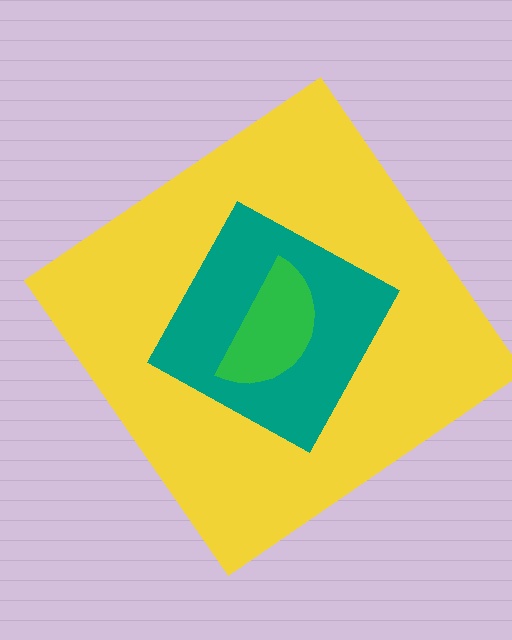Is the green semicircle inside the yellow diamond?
Yes.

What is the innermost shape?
The green semicircle.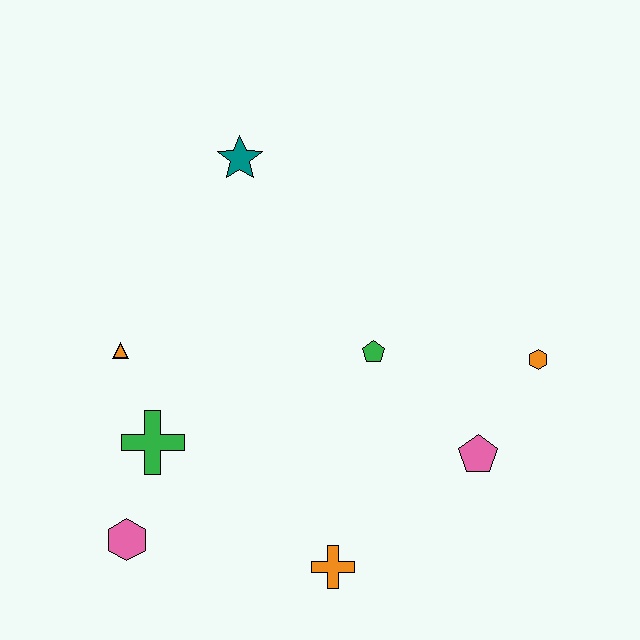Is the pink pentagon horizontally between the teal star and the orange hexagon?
Yes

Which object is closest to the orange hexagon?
The pink pentagon is closest to the orange hexagon.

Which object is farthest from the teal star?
The orange cross is farthest from the teal star.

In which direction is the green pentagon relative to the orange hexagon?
The green pentagon is to the left of the orange hexagon.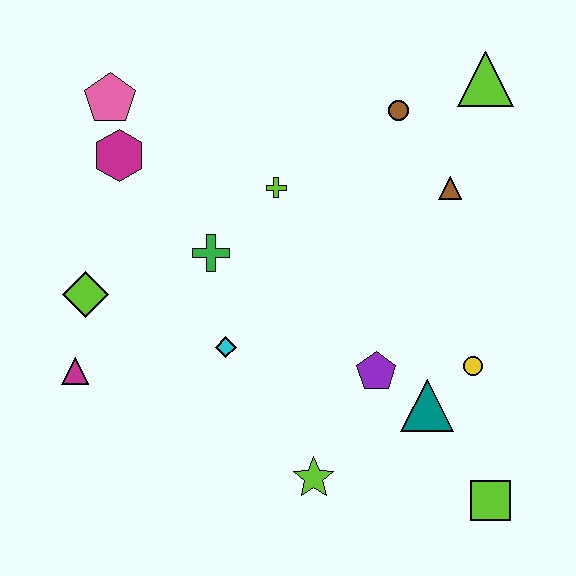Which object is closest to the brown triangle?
The brown circle is closest to the brown triangle.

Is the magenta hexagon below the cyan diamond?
No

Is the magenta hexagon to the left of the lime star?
Yes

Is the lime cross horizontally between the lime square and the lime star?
No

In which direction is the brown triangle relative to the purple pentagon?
The brown triangle is above the purple pentagon.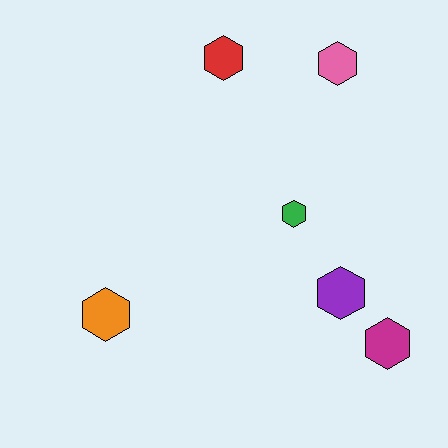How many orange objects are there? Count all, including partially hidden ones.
There is 1 orange object.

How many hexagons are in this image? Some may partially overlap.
There are 6 hexagons.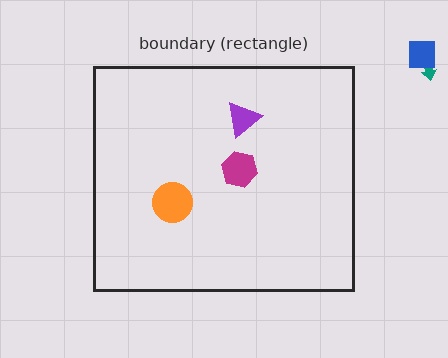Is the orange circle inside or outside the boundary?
Inside.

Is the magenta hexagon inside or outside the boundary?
Inside.